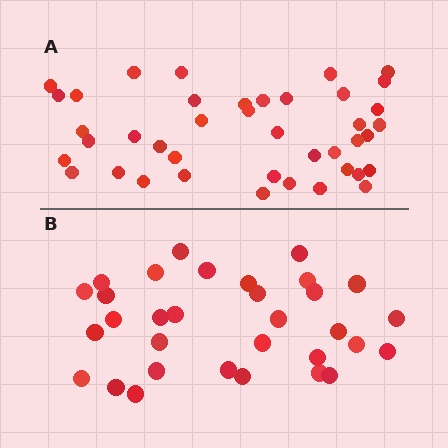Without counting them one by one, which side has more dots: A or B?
Region A (the top region) has more dots.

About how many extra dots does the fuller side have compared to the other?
Region A has roughly 8 or so more dots than region B.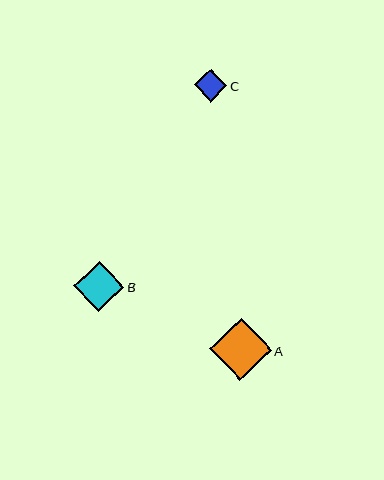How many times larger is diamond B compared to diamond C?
Diamond B is approximately 1.5 times the size of diamond C.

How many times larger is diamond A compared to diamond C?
Diamond A is approximately 1.9 times the size of diamond C.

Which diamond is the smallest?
Diamond C is the smallest with a size of approximately 33 pixels.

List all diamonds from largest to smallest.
From largest to smallest: A, B, C.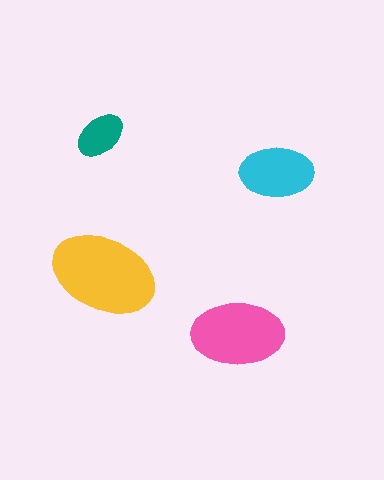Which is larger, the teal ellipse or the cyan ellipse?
The cyan one.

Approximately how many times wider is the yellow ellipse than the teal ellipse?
About 2 times wider.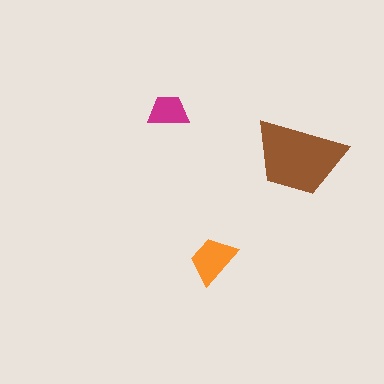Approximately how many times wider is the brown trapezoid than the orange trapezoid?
About 2 times wider.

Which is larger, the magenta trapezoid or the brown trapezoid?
The brown one.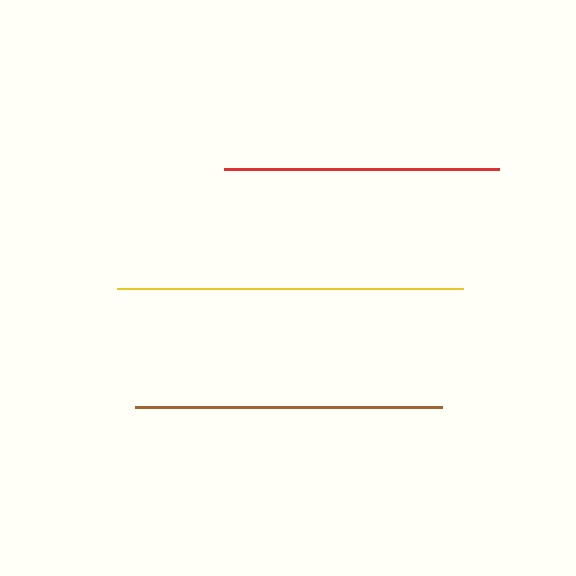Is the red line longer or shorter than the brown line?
The brown line is longer than the red line.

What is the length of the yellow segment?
The yellow segment is approximately 346 pixels long.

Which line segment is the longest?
The yellow line is the longest at approximately 346 pixels.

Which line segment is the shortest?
The red line is the shortest at approximately 275 pixels.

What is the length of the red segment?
The red segment is approximately 275 pixels long.